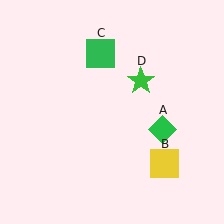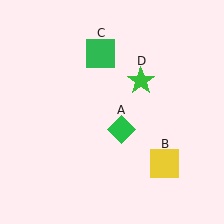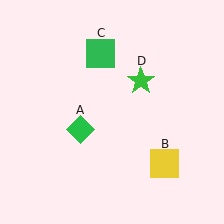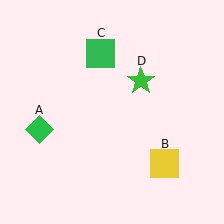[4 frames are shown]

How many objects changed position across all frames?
1 object changed position: green diamond (object A).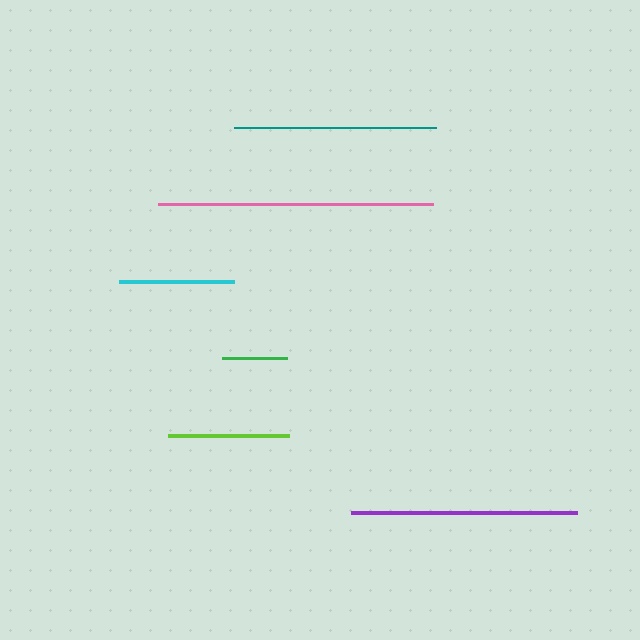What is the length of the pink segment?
The pink segment is approximately 275 pixels long.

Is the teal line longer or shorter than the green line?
The teal line is longer than the green line.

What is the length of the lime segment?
The lime segment is approximately 120 pixels long.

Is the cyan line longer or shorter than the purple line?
The purple line is longer than the cyan line.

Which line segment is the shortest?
The green line is the shortest at approximately 66 pixels.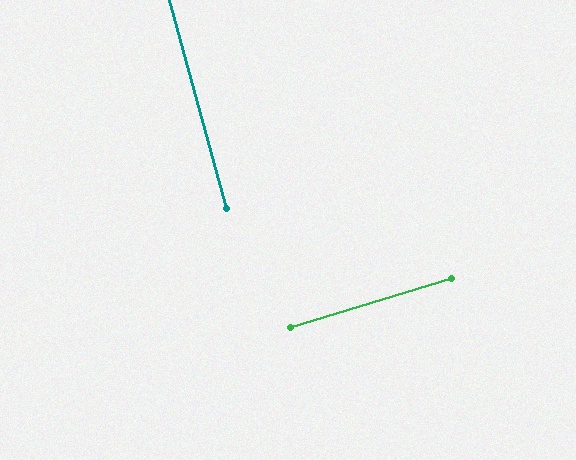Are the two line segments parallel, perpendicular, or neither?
Perpendicular — they meet at approximately 88°.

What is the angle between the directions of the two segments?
Approximately 88 degrees.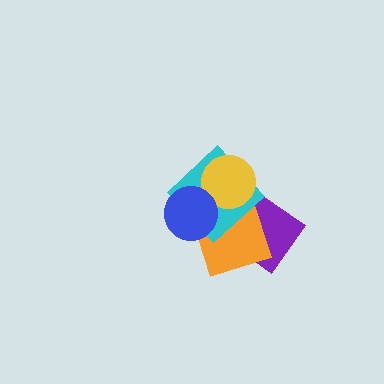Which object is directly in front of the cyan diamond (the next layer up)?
The yellow circle is directly in front of the cyan diamond.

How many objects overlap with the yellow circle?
1 object overlaps with the yellow circle.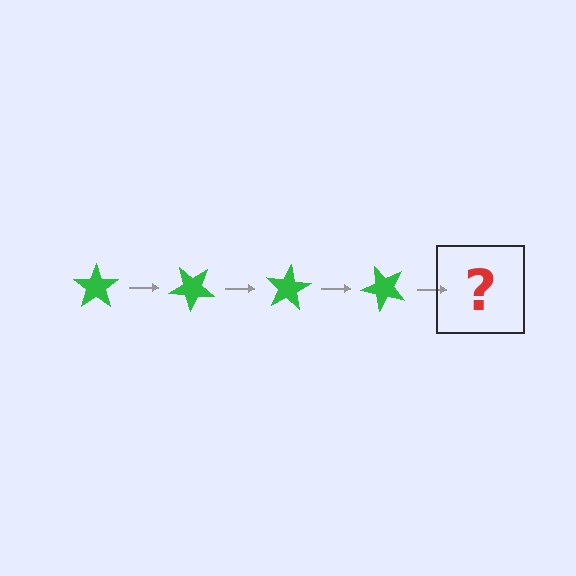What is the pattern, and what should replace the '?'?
The pattern is that the star rotates 40 degrees each step. The '?' should be a green star rotated 160 degrees.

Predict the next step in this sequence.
The next step is a green star rotated 160 degrees.